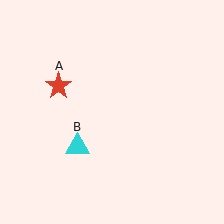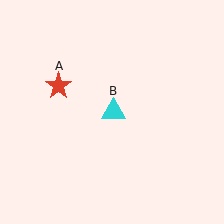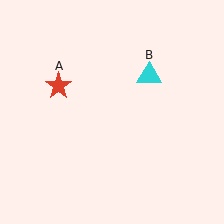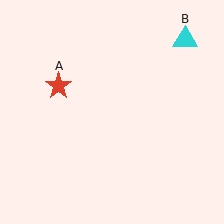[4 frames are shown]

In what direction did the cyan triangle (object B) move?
The cyan triangle (object B) moved up and to the right.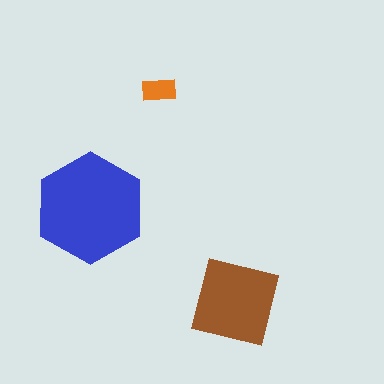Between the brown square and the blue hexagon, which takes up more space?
The blue hexagon.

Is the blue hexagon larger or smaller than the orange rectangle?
Larger.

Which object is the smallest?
The orange rectangle.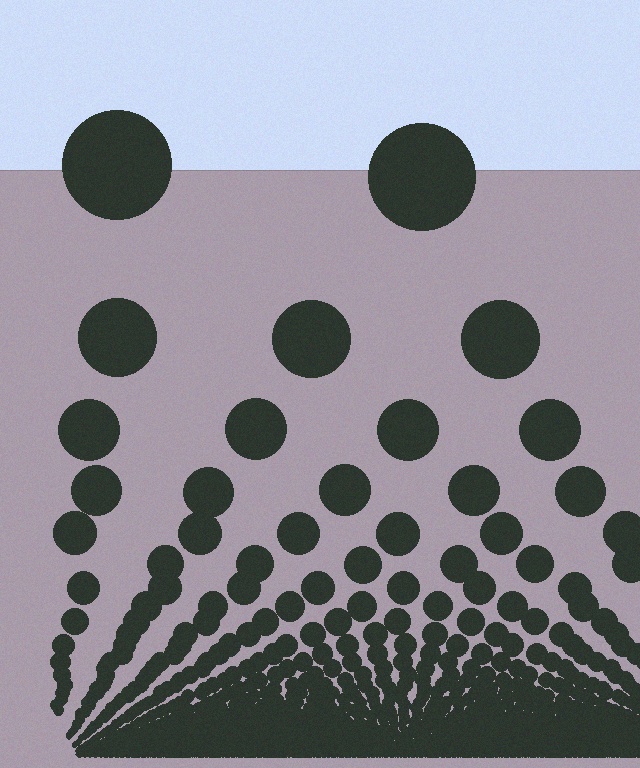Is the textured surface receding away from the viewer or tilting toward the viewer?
The surface appears to tilt toward the viewer. Texture elements get larger and sparser toward the top.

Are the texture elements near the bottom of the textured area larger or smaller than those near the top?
Smaller. The gradient is inverted — elements near the bottom are smaller and denser.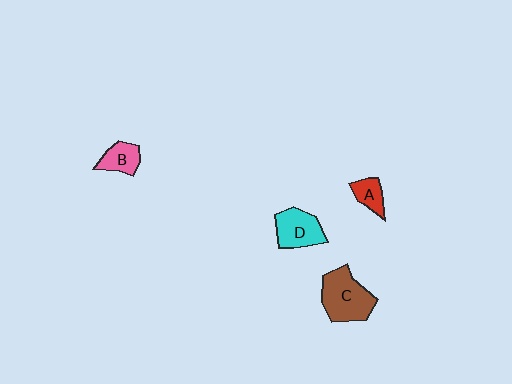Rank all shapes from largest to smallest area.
From largest to smallest: C (brown), D (cyan), B (pink), A (red).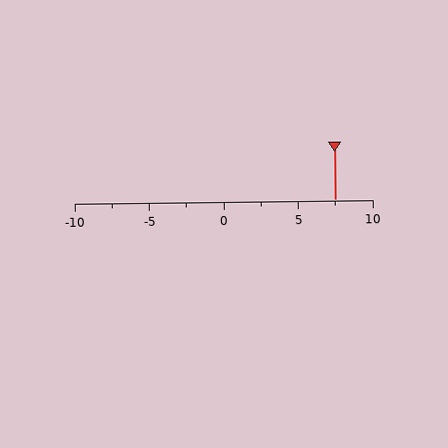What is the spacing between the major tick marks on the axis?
The major ticks are spaced 5 apart.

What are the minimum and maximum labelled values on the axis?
The axis runs from -10 to 10.